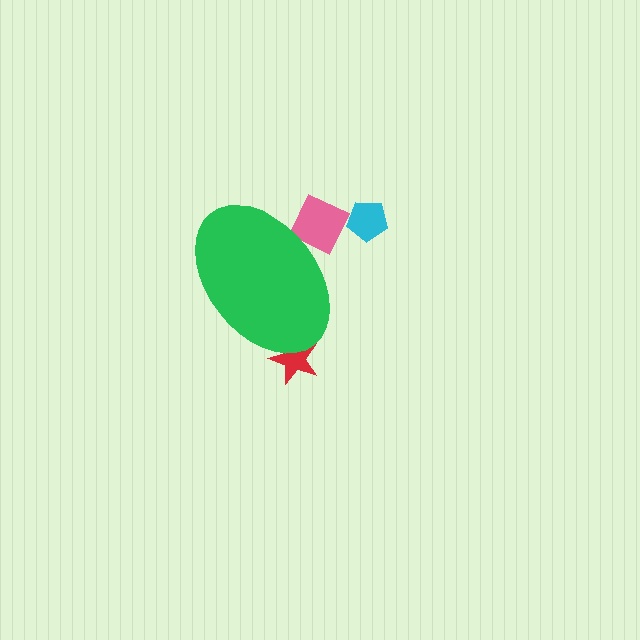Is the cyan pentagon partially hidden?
No, the cyan pentagon is fully visible.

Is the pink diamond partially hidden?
Yes, the pink diamond is partially hidden behind the green ellipse.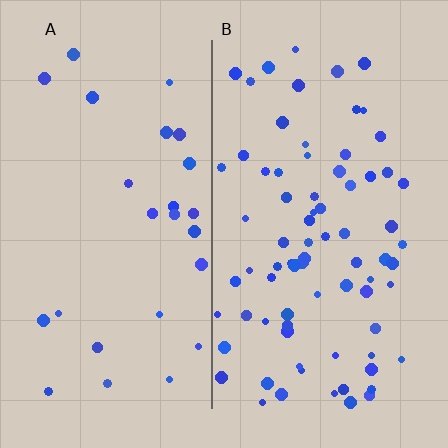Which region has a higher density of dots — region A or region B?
B (the right).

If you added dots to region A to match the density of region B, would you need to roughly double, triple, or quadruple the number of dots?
Approximately triple.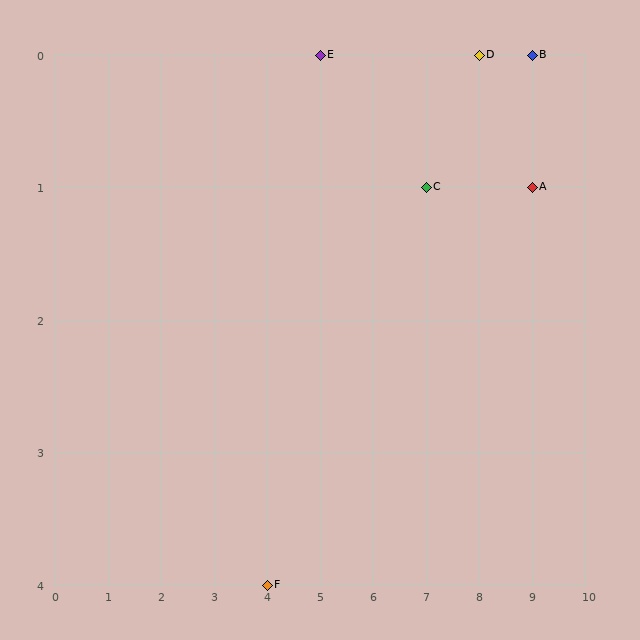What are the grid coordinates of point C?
Point C is at grid coordinates (7, 1).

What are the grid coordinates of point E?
Point E is at grid coordinates (5, 0).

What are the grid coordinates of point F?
Point F is at grid coordinates (4, 4).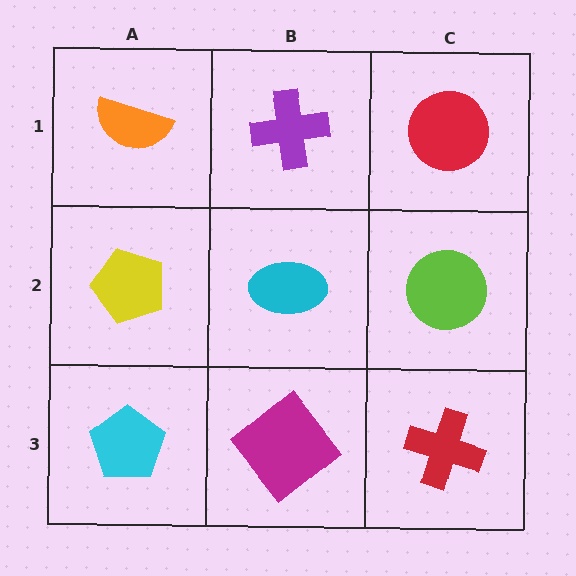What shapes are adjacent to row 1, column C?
A lime circle (row 2, column C), a purple cross (row 1, column B).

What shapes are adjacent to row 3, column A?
A yellow pentagon (row 2, column A), a magenta diamond (row 3, column B).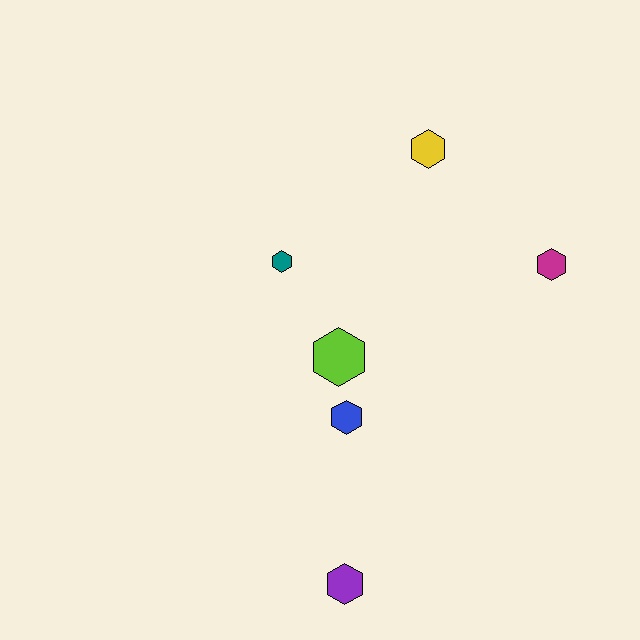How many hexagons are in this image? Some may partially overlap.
There are 6 hexagons.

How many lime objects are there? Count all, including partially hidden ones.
There is 1 lime object.